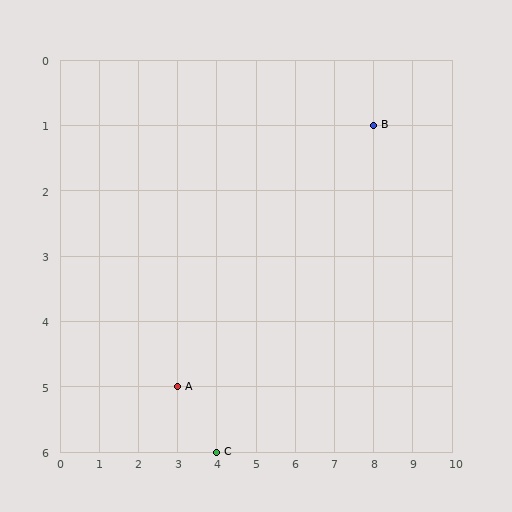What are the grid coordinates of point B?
Point B is at grid coordinates (8, 1).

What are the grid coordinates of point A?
Point A is at grid coordinates (3, 5).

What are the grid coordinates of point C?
Point C is at grid coordinates (4, 6).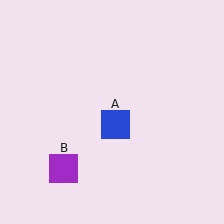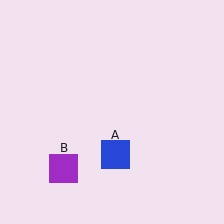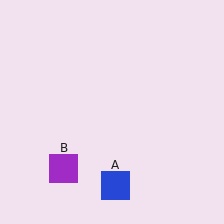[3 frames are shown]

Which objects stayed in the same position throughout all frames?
Purple square (object B) remained stationary.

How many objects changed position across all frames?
1 object changed position: blue square (object A).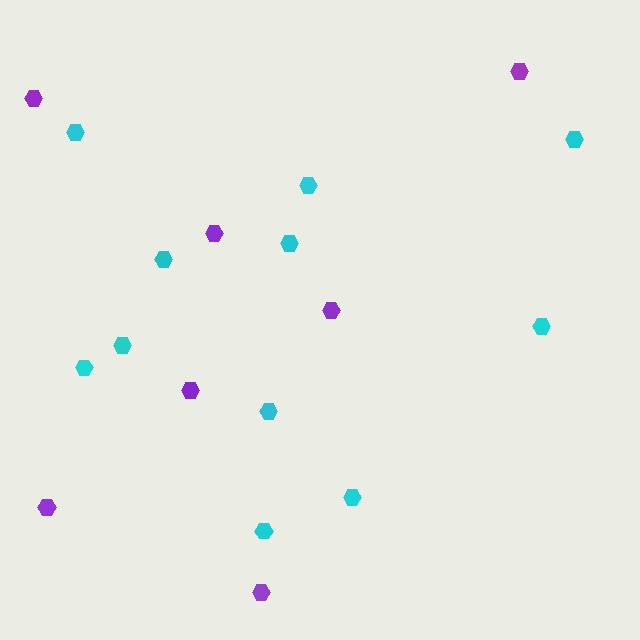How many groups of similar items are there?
There are 2 groups: one group of cyan hexagons (11) and one group of purple hexagons (7).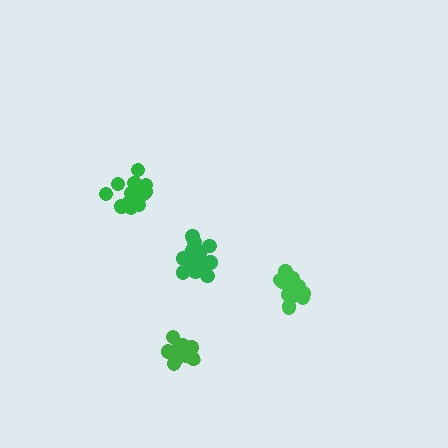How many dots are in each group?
Group 1: 15 dots, Group 2: 19 dots, Group 3: 20 dots, Group 4: 15 dots (69 total).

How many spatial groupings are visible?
There are 4 spatial groupings.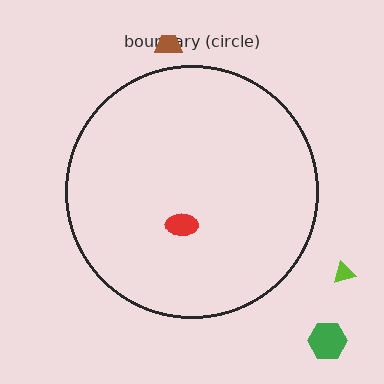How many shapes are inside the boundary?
1 inside, 3 outside.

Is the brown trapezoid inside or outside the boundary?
Outside.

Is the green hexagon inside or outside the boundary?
Outside.